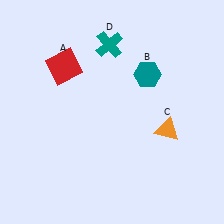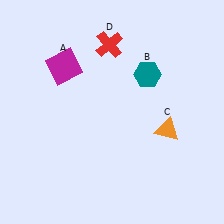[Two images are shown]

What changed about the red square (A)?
In Image 1, A is red. In Image 2, it changed to magenta.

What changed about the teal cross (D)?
In Image 1, D is teal. In Image 2, it changed to red.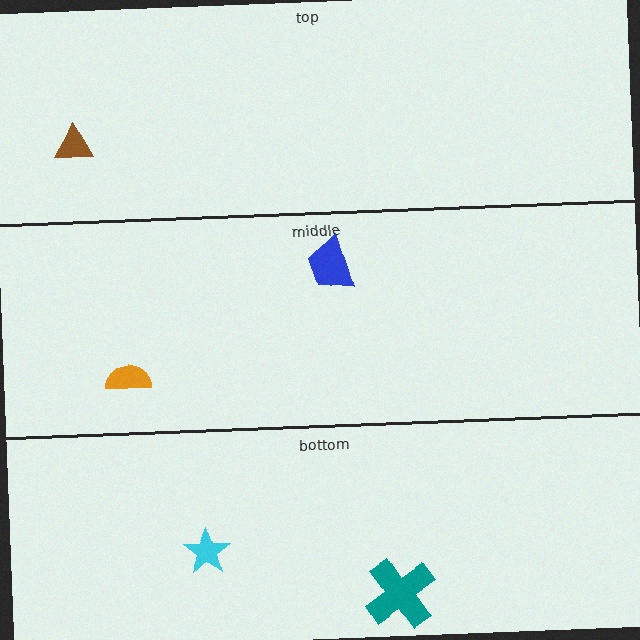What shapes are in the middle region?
The blue trapezoid, the orange semicircle.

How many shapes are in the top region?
1.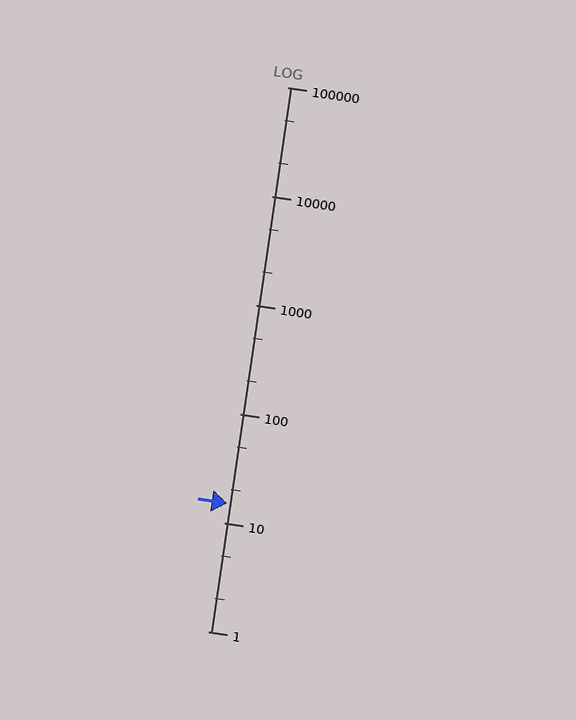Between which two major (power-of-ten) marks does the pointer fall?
The pointer is between 10 and 100.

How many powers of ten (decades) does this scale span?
The scale spans 5 decades, from 1 to 100000.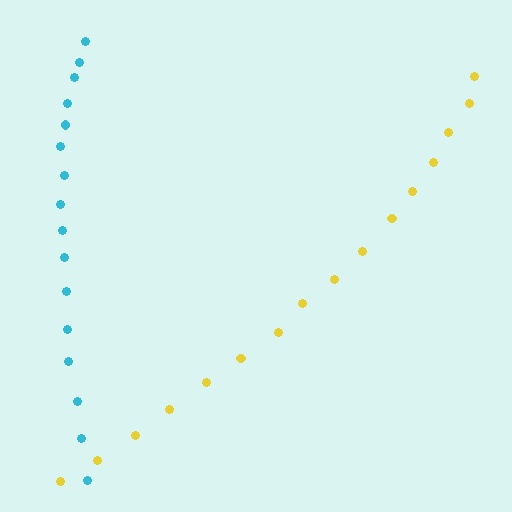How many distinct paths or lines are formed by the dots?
There are 2 distinct paths.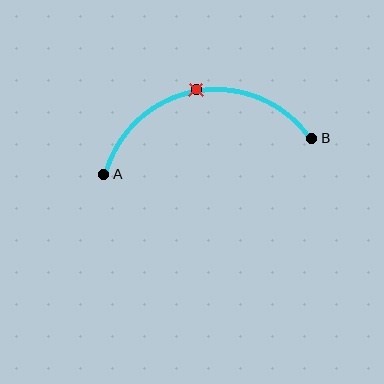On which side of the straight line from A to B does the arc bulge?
The arc bulges above the straight line connecting A and B.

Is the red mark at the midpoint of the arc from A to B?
Yes. The red mark lies on the arc at equal arc-length from both A and B — it is the arc midpoint.